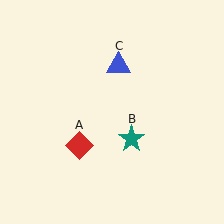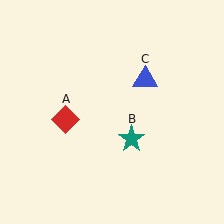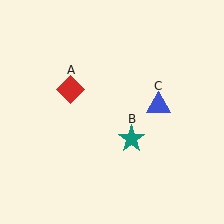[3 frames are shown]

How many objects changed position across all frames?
2 objects changed position: red diamond (object A), blue triangle (object C).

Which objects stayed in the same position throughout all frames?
Teal star (object B) remained stationary.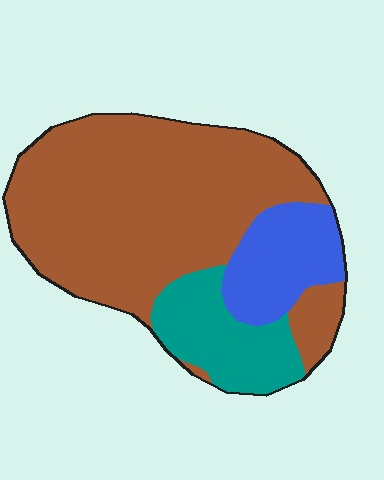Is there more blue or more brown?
Brown.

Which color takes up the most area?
Brown, at roughly 65%.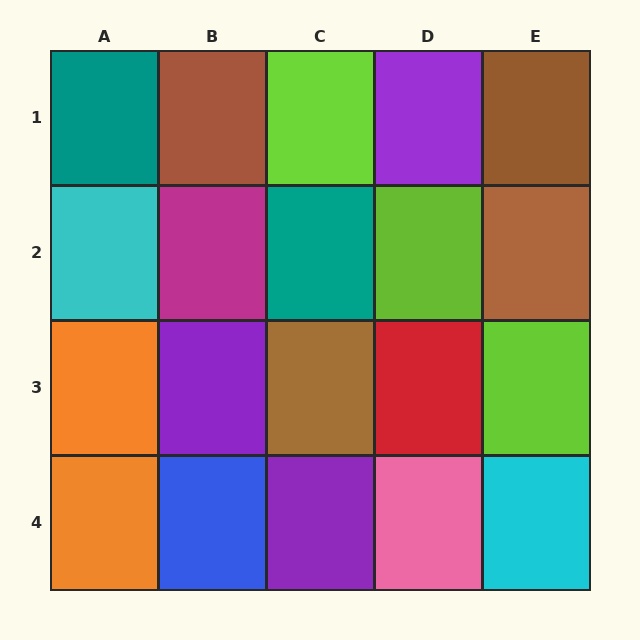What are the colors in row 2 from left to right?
Cyan, magenta, teal, lime, brown.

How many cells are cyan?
2 cells are cyan.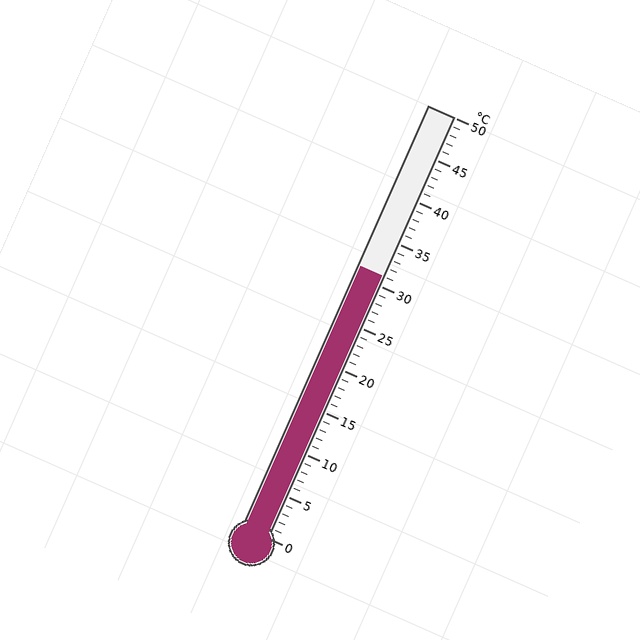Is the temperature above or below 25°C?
The temperature is above 25°C.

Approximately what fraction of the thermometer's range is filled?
The thermometer is filled to approximately 60% of its range.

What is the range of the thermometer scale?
The thermometer scale ranges from 0°C to 50°C.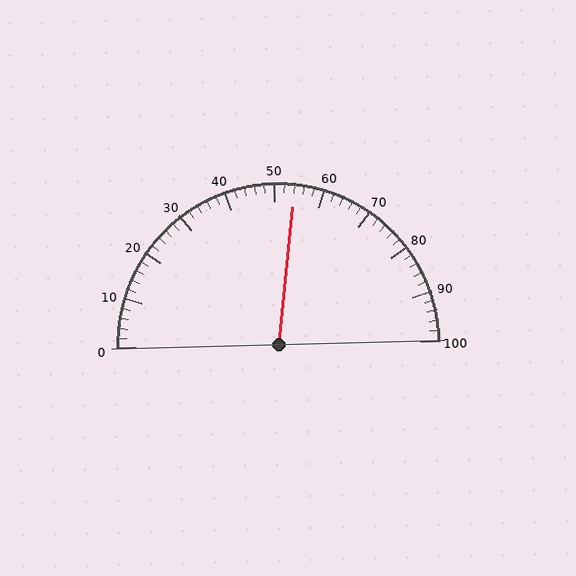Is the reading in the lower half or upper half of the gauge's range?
The reading is in the upper half of the range (0 to 100).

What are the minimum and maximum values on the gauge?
The gauge ranges from 0 to 100.